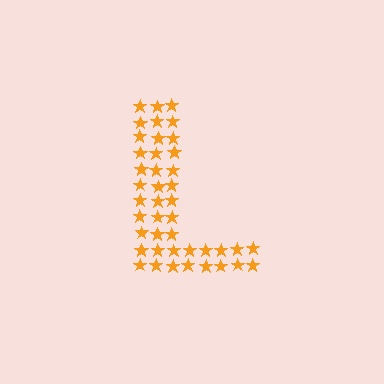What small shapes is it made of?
It is made of small stars.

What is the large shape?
The large shape is the letter L.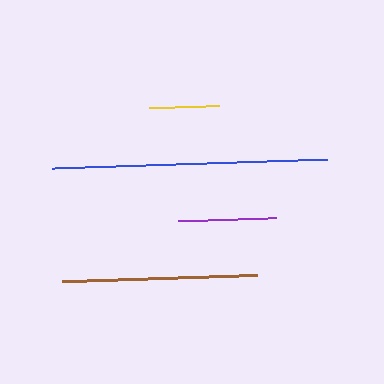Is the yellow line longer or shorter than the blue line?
The blue line is longer than the yellow line.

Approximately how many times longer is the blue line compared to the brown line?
The blue line is approximately 1.4 times the length of the brown line.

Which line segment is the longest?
The blue line is the longest at approximately 275 pixels.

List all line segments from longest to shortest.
From longest to shortest: blue, brown, purple, yellow.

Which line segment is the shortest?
The yellow line is the shortest at approximately 70 pixels.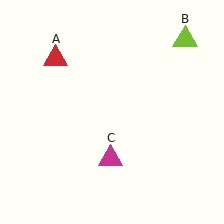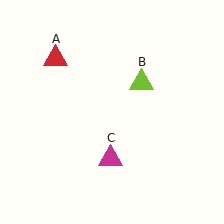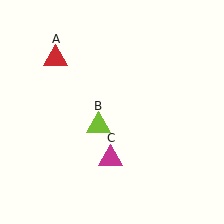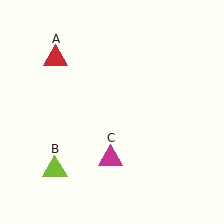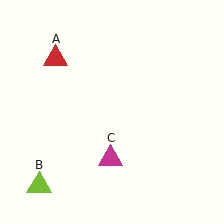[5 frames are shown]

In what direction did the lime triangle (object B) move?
The lime triangle (object B) moved down and to the left.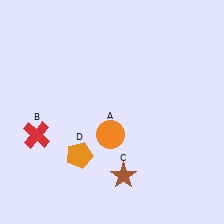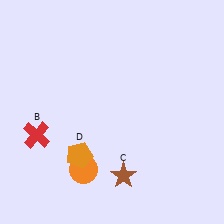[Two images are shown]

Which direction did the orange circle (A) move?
The orange circle (A) moved down.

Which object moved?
The orange circle (A) moved down.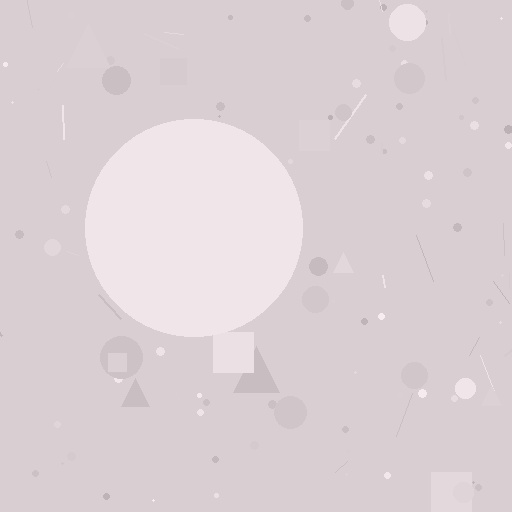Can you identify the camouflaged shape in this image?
The camouflaged shape is a circle.